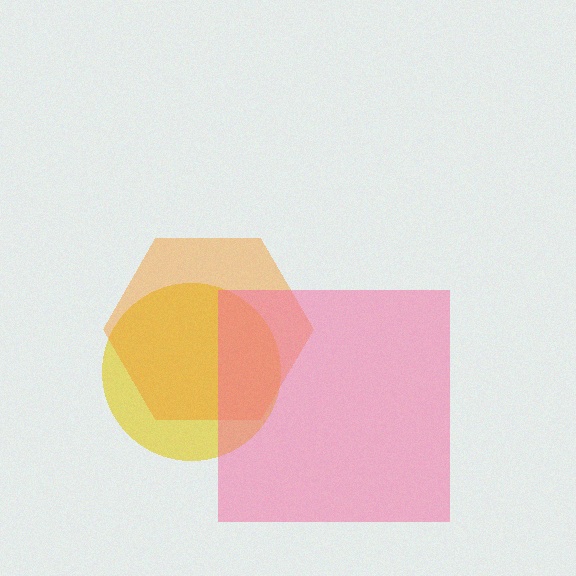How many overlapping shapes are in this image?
There are 3 overlapping shapes in the image.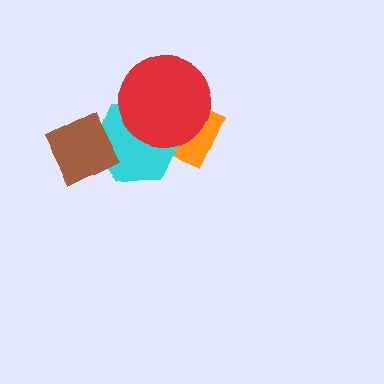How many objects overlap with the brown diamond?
1 object overlaps with the brown diamond.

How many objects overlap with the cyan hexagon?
3 objects overlap with the cyan hexagon.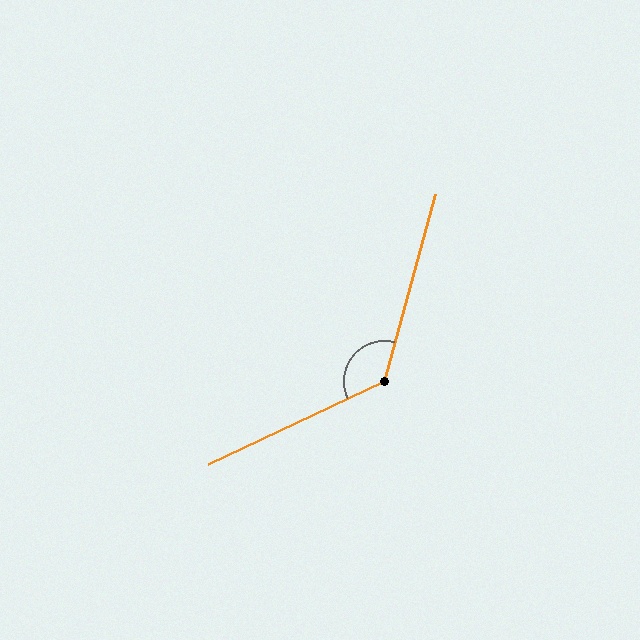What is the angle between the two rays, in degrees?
Approximately 130 degrees.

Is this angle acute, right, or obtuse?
It is obtuse.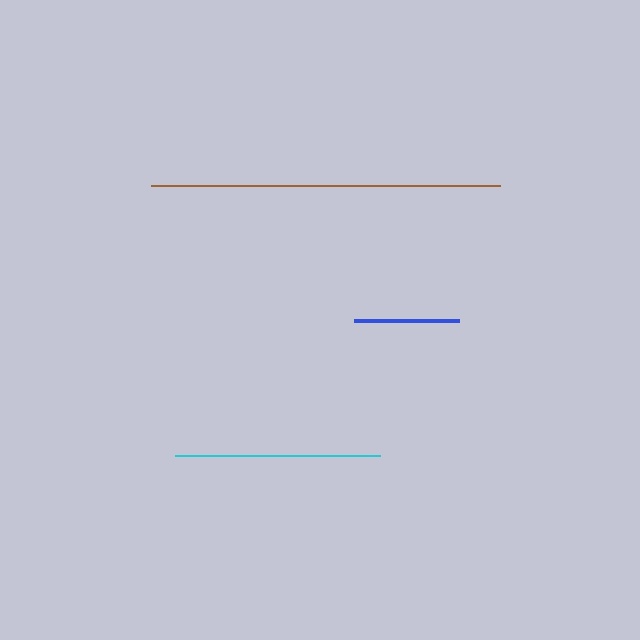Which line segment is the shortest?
The blue line is the shortest at approximately 105 pixels.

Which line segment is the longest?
The brown line is the longest at approximately 348 pixels.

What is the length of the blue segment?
The blue segment is approximately 105 pixels long.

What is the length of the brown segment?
The brown segment is approximately 348 pixels long.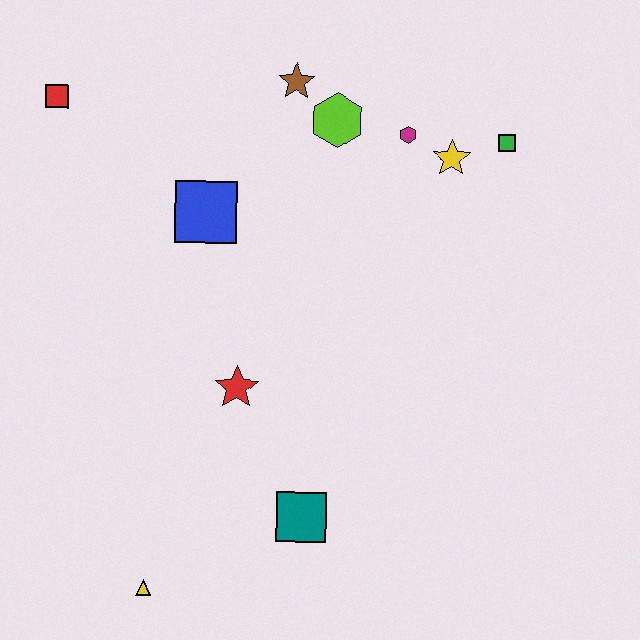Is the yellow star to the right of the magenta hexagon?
Yes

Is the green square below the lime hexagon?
Yes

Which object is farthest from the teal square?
The red square is farthest from the teal square.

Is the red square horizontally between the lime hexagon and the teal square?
No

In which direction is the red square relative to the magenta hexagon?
The red square is to the left of the magenta hexagon.